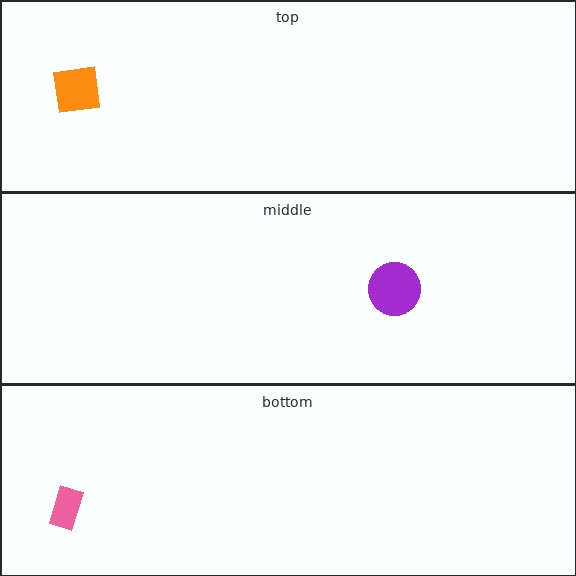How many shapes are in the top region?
1.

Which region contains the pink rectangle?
The bottom region.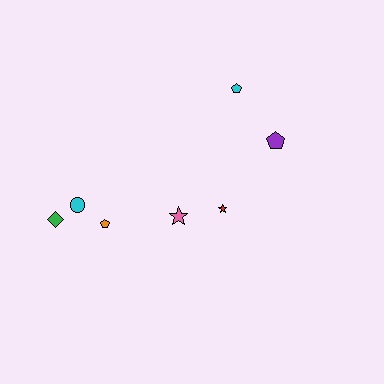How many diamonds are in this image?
There is 1 diamond.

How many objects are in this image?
There are 7 objects.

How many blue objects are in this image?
There are no blue objects.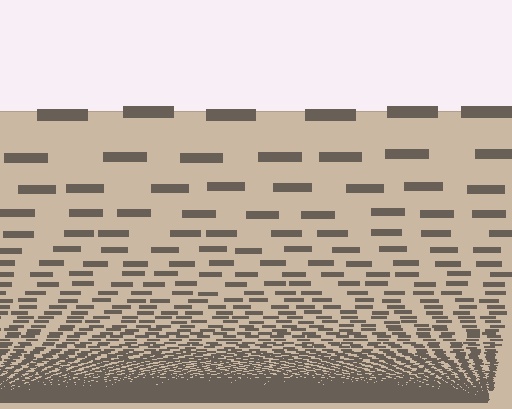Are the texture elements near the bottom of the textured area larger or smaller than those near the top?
Smaller. The gradient is inverted — elements near the bottom are smaller and denser.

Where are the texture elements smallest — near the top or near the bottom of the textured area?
Near the bottom.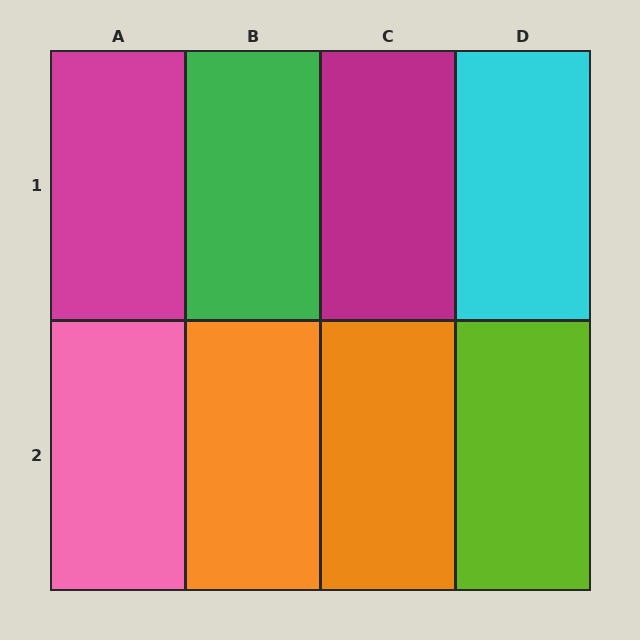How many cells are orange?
2 cells are orange.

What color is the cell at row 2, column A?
Pink.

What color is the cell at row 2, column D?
Lime.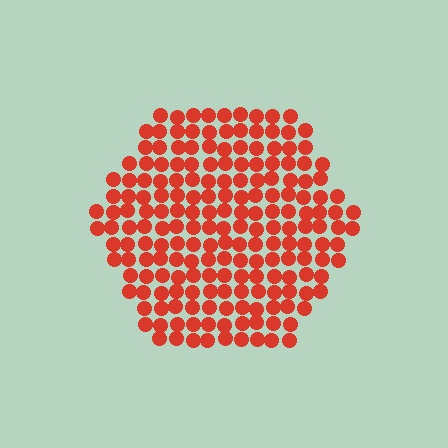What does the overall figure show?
The overall figure shows a hexagon.